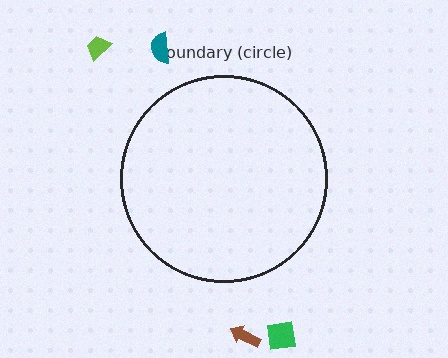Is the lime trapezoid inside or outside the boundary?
Outside.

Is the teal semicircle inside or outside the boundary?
Outside.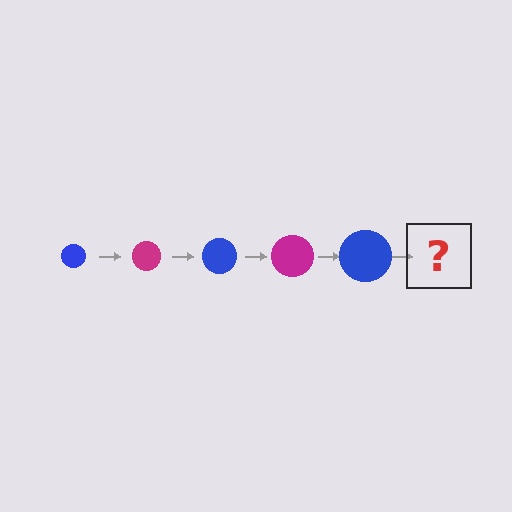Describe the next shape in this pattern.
It should be a magenta circle, larger than the previous one.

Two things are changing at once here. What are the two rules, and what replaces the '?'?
The two rules are that the circle grows larger each step and the color cycles through blue and magenta. The '?' should be a magenta circle, larger than the previous one.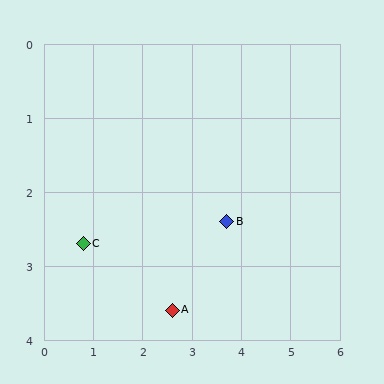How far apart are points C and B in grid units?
Points C and B are about 2.9 grid units apart.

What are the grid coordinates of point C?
Point C is at approximately (0.8, 2.7).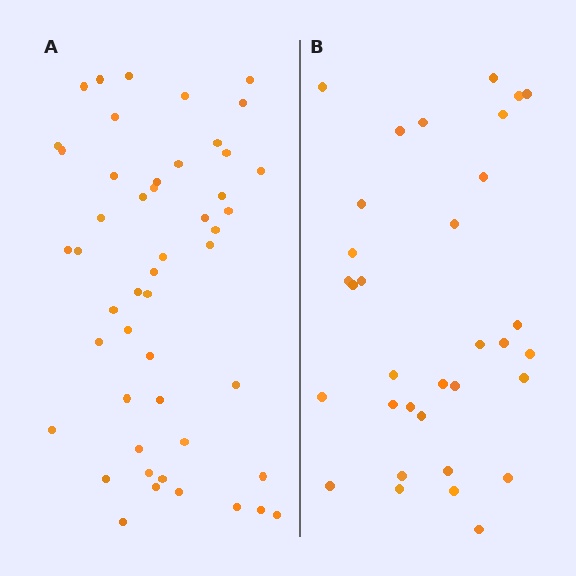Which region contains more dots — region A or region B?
Region A (the left region) has more dots.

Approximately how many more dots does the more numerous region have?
Region A has approximately 15 more dots than region B.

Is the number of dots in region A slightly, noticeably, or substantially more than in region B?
Region A has substantially more. The ratio is roughly 1.5 to 1.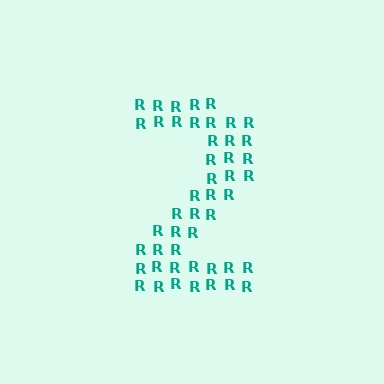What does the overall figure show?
The overall figure shows the digit 2.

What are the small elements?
The small elements are letter R's.